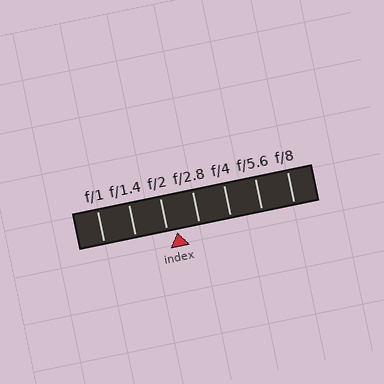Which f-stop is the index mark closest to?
The index mark is closest to f/2.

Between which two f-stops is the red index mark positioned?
The index mark is between f/2 and f/2.8.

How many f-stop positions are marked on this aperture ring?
There are 7 f-stop positions marked.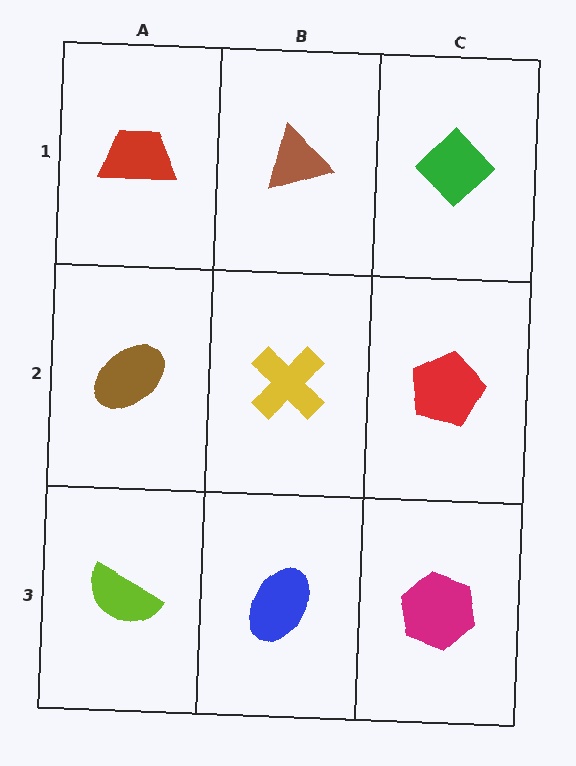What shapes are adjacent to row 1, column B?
A yellow cross (row 2, column B), a red trapezoid (row 1, column A), a green diamond (row 1, column C).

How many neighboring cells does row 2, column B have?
4.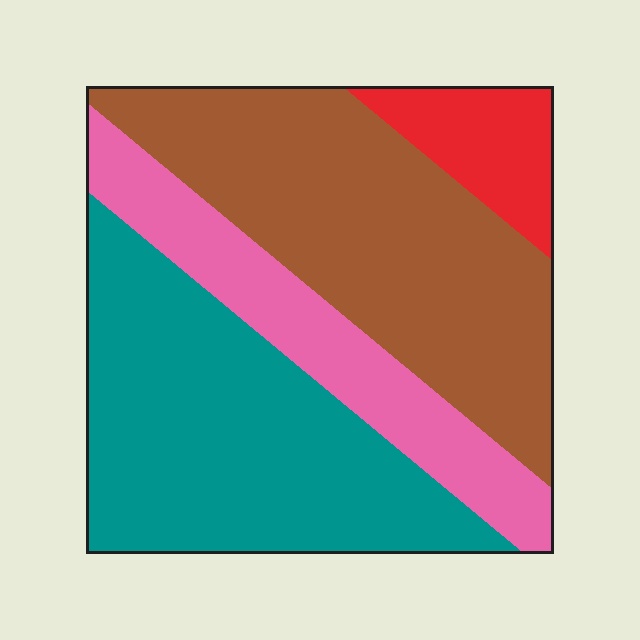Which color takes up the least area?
Red, at roughly 10%.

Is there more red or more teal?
Teal.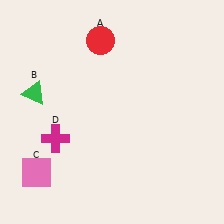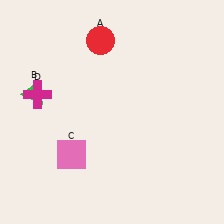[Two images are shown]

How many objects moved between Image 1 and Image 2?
2 objects moved between the two images.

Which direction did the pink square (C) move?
The pink square (C) moved right.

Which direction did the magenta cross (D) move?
The magenta cross (D) moved up.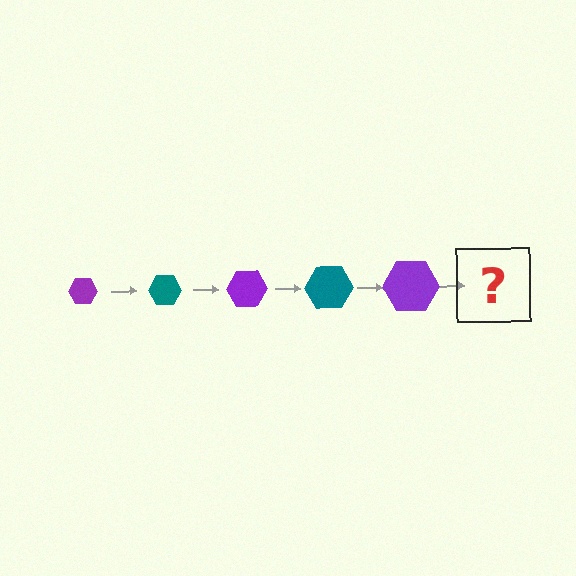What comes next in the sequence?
The next element should be a teal hexagon, larger than the previous one.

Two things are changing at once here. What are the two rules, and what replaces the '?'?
The two rules are that the hexagon grows larger each step and the color cycles through purple and teal. The '?' should be a teal hexagon, larger than the previous one.